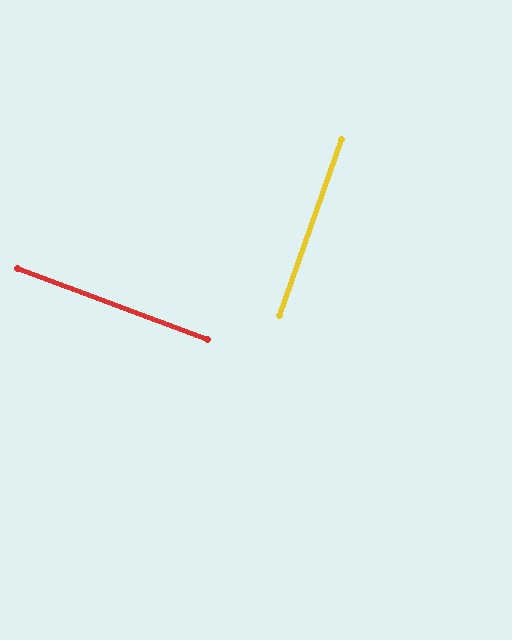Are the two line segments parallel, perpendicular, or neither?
Perpendicular — they meet at approximately 89°.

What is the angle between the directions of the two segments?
Approximately 89 degrees.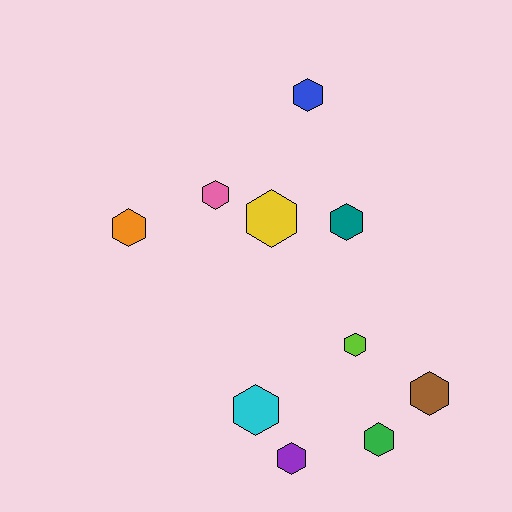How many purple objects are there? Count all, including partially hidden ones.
There is 1 purple object.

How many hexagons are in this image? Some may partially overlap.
There are 10 hexagons.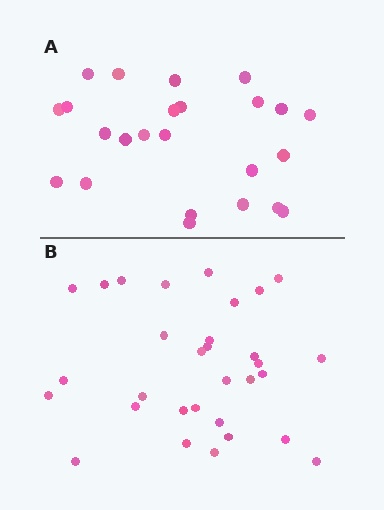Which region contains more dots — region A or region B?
Region B (the bottom region) has more dots.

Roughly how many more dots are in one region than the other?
Region B has roughly 8 or so more dots than region A.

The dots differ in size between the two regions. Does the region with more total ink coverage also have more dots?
No. Region A has more total ink coverage because its dots are larger, but region B actually contains more individual dots. Total area can be misleading — the number of items is what matters here.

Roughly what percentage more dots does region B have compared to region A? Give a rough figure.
About 30% more.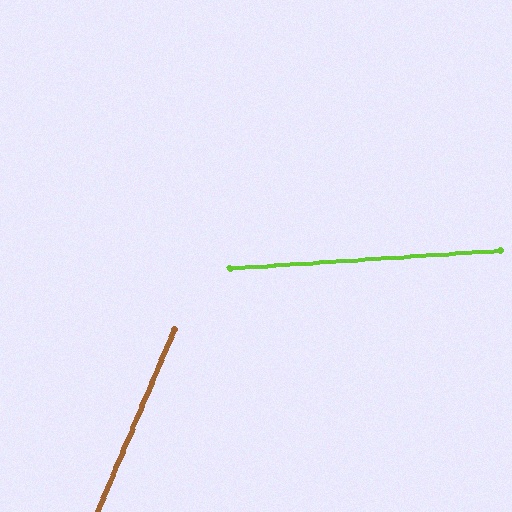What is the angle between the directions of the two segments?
Approximately 63 degrees.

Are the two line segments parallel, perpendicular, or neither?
Neither parallel nor perpendicular — they differ by about 63°.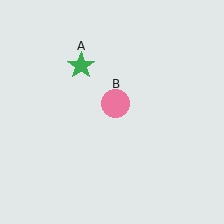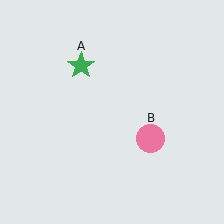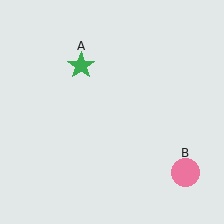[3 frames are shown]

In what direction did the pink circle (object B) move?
The pink circle (object B) moved down and to the right.